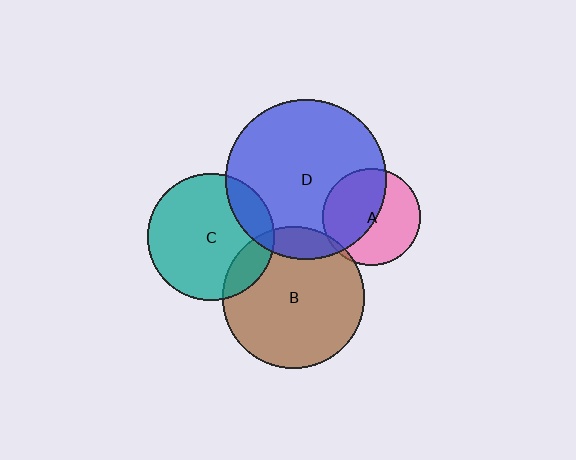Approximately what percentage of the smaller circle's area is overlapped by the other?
Approximately 50%.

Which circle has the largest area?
Circle D (blue).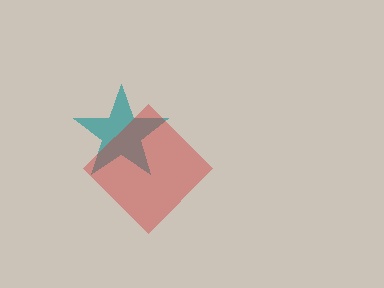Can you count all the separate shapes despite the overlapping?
Yes, there are 2 separate shapes.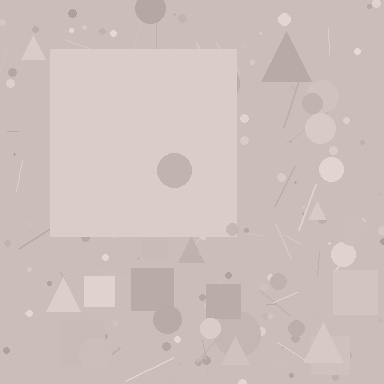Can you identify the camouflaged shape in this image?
The camouflaged shape is a square.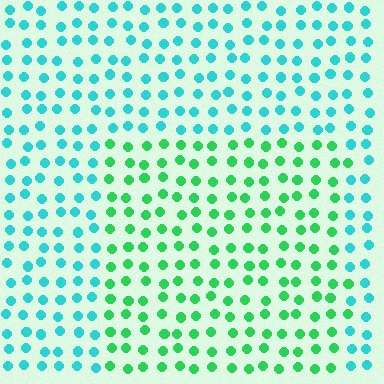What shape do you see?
I see a rectangle.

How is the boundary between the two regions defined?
The boundary is defined purely by a slight shift in hue (about 44 degrees). Spacing, size, and orientation are identical on both sides.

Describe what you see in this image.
The image is filled with small cyan elements in a uniform arrangement. A rectangle-shaped region is visible where the elements are tinted to a slightly different hue, forming a subtle color boundary.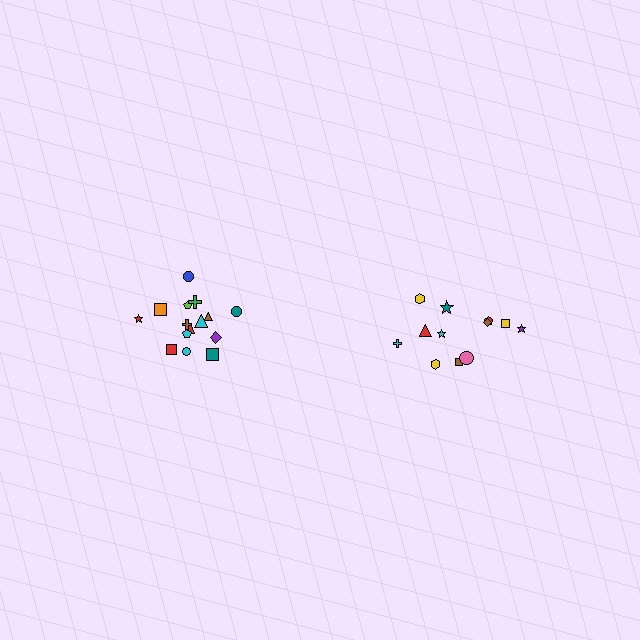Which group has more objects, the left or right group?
The left group.